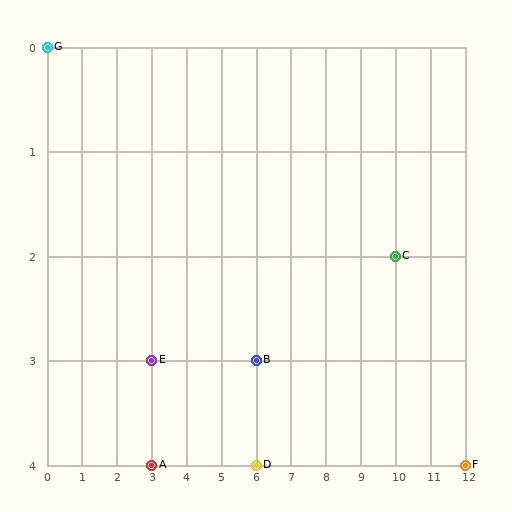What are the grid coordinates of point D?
Point D is at grid coordinates (6, 4).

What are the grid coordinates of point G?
Point G is at grid coordinates (0, 0).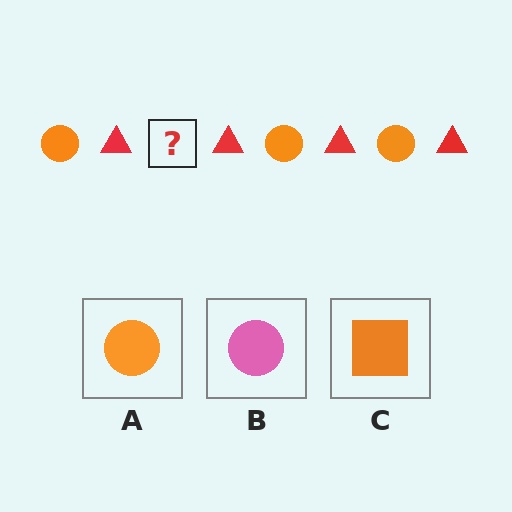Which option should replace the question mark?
Option A.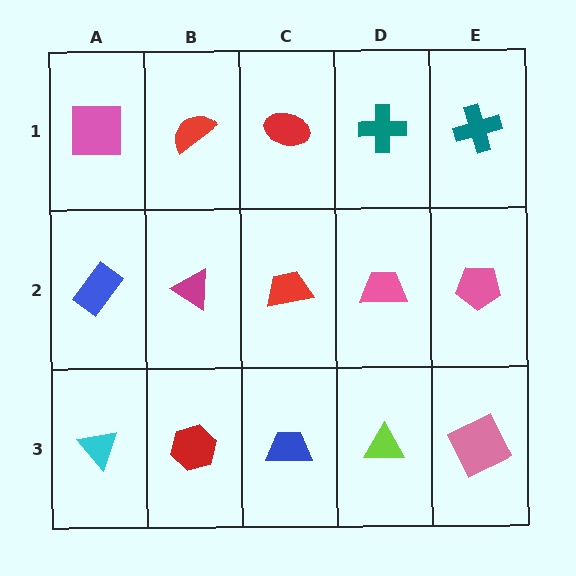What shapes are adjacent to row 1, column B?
A magenta triangle (row 2, column B), a pink square (row 1, column A), a red ellipse (row 1, column C).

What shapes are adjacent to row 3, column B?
A magenta triangle (row 2, column B), a cyan triangle (row 3, column A), a blue trapezoid (row 3, column C).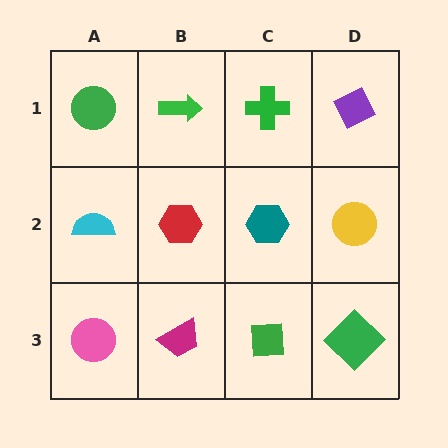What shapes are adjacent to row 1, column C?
A teal hexagon (row 2, column C), a green arrow (row 1, column B), a purple diamond (row 1, column D).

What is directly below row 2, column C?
A green square.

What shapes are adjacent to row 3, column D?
A yellow circle (row 2, column D), a green square (row 3, column C).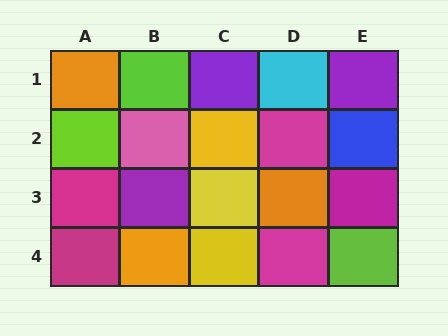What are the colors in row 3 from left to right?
Magenta, purple, yellow, orange, magenta.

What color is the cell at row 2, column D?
Magenta.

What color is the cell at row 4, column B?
Orange.